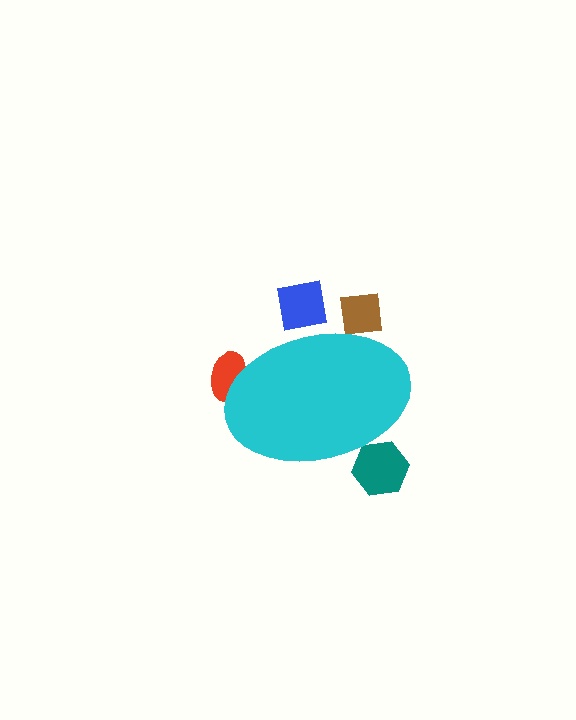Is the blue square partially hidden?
Yes, the blue square is partially hidden behind the cyan ellipse.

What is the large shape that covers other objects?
A cyan ellipse.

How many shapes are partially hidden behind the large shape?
4 shapes are partially hidden.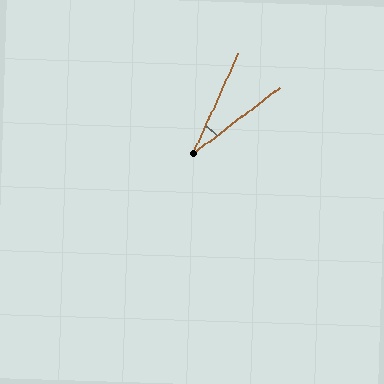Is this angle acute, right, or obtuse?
It is acute.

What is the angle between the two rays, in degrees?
Approximately 28 degrees.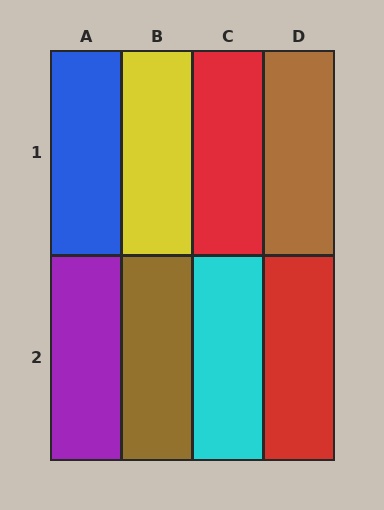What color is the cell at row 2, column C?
Cyan.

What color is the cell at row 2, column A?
Purple.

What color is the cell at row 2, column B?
Brown.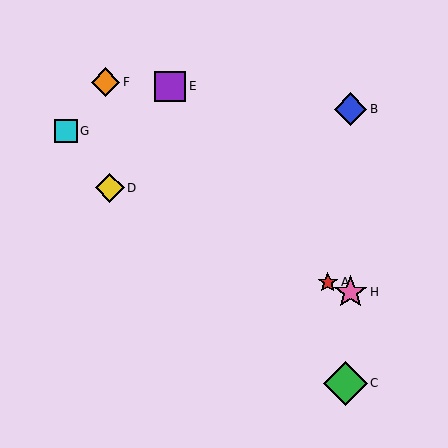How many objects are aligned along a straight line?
3 objects (A, D, H) are aligned along a straight line.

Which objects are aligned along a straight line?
Objects A, D, H are aligned along a straight line.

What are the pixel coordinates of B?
Object B is at (351, 109).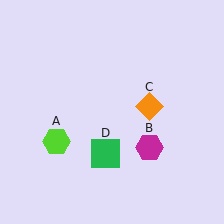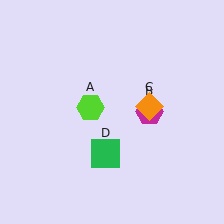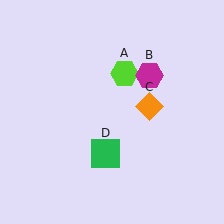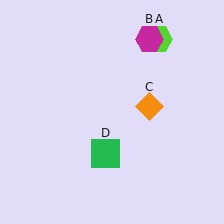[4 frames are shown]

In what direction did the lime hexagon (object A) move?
The lime hexagon (object A) moved up and to the right.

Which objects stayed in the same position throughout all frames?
Orange diamond (object C) and green square (object D) remained stationary.